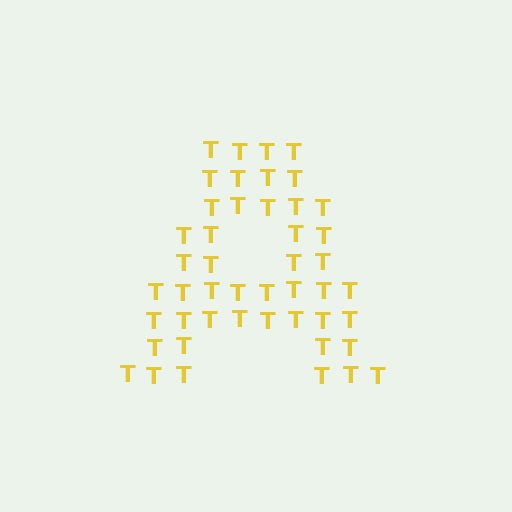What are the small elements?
The small elements are letter T's.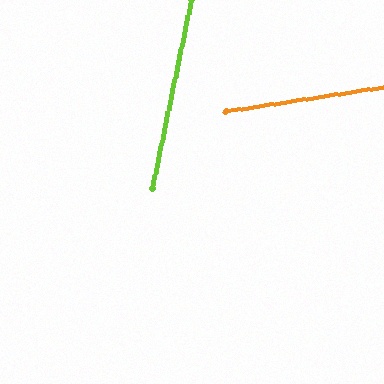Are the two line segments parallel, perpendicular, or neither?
Neither parallel nor perpendicular — they differ by about 70°.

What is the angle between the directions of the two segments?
Approximately 70 degrees.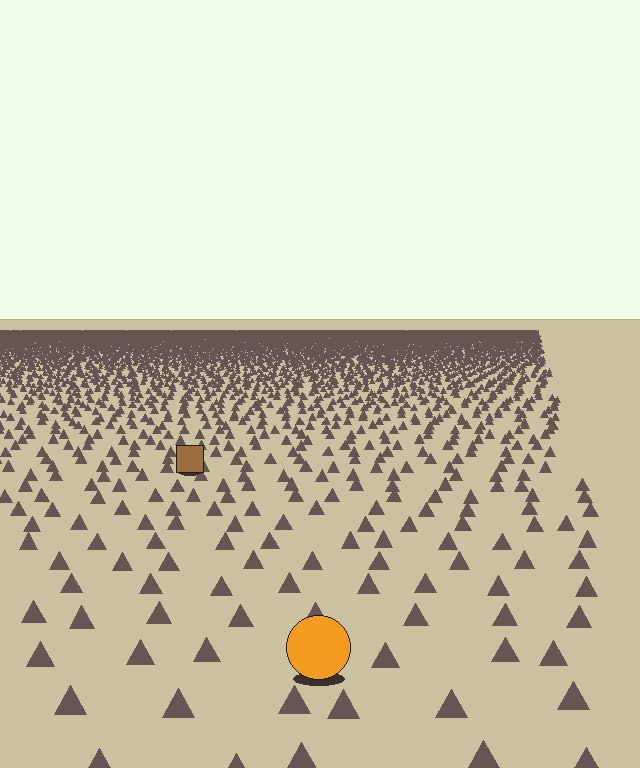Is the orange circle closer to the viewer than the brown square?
Yes. The orange circle is closer — you can tell from the texture gradient: the ground texture is coarser near it.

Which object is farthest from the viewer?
The brown square is farthest from the viewer. It appears smaller and the ground texture around it is denser.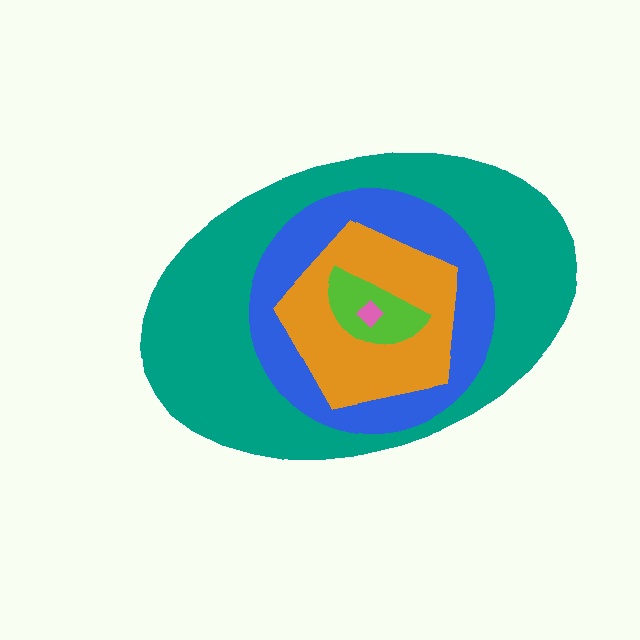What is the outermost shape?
The teal ellipse.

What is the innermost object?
The pink diamond.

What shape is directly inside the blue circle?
The orange pentagon.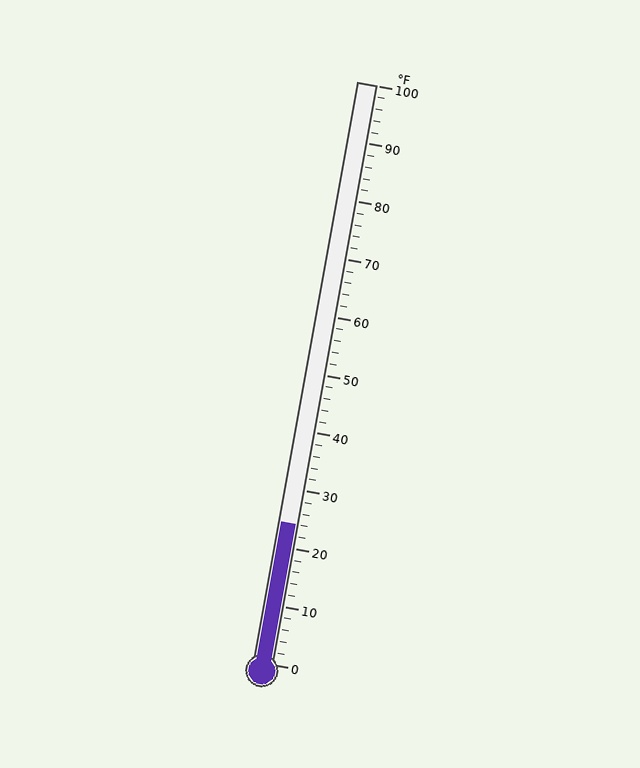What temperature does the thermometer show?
The thermometer shows approximately 24°F.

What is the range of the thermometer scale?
The thermometer scale ranges from 0°F to 100°F.